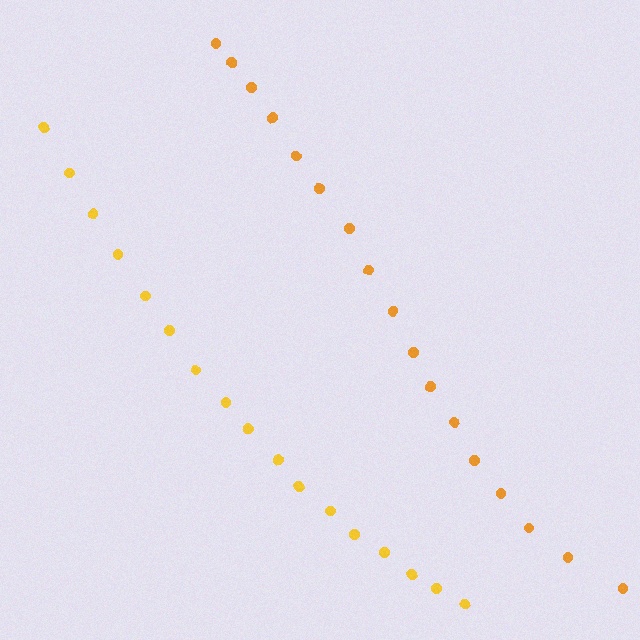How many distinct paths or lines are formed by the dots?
There are 2 distinct paths.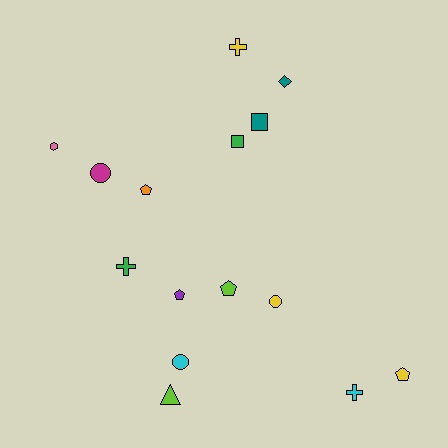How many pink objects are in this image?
There is 1 pink object.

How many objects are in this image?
There are 15 objects.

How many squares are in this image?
There are 2 squares.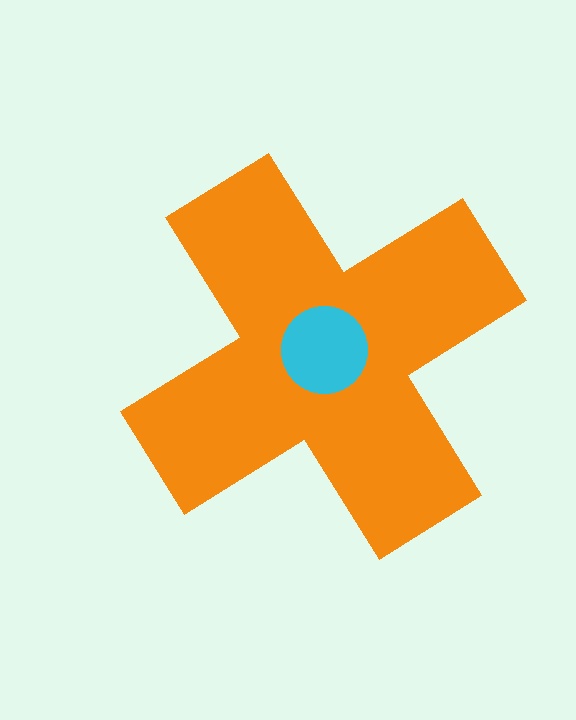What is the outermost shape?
The orange cross.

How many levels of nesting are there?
2.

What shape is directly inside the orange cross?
The cyan circle.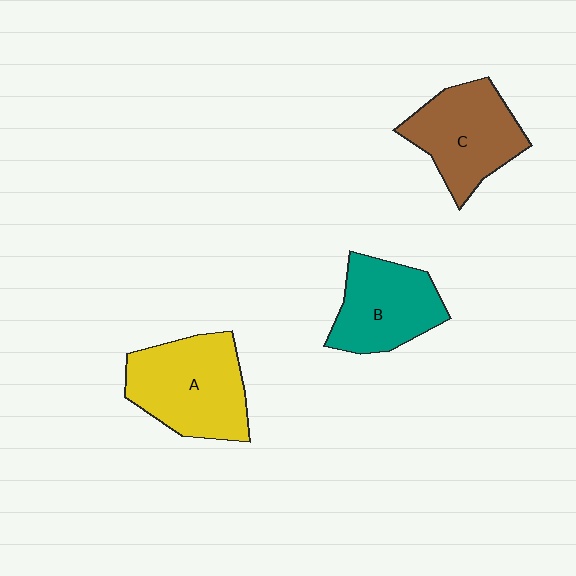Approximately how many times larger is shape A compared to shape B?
Approximately 1.2 times.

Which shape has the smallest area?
Shape B (teal).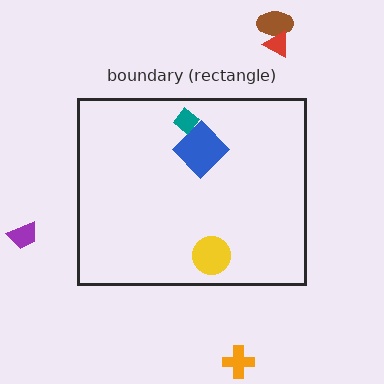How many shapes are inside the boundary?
3 inside, 4 outside.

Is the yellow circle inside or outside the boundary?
Inside.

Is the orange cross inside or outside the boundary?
Outside.